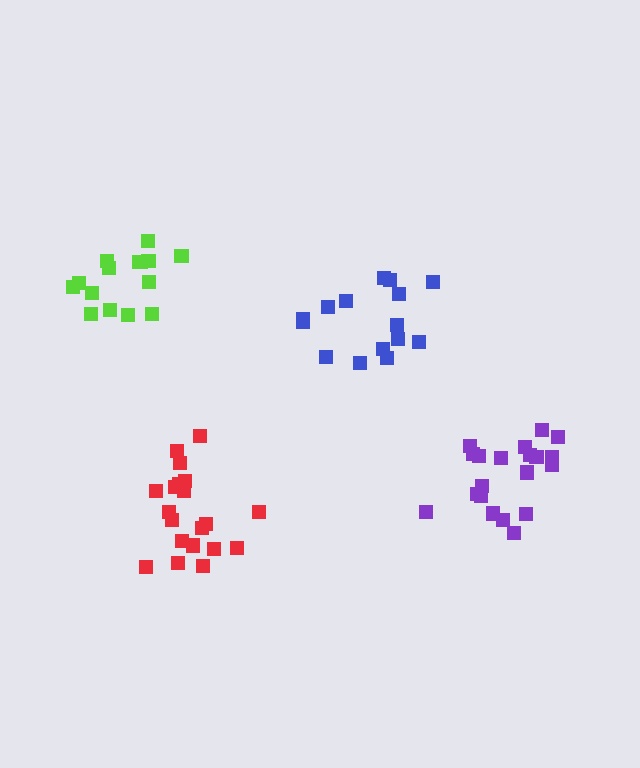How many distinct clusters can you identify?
There are 4 distinct clusters.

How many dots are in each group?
Group 1: 20 dots, Group 2: 20 dots, Group 3: 15 dots, Group 4: 15 dots (70 total).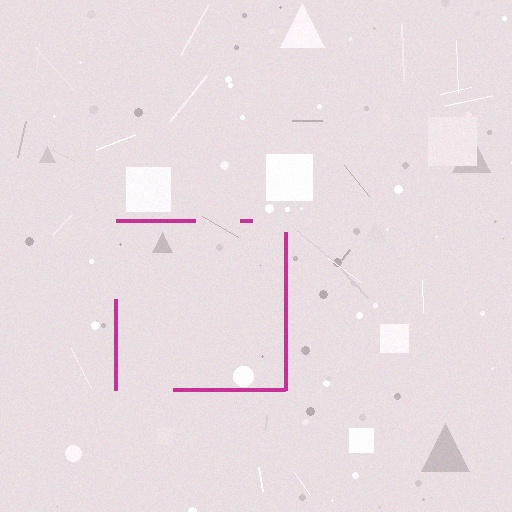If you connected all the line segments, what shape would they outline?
They would outline a square.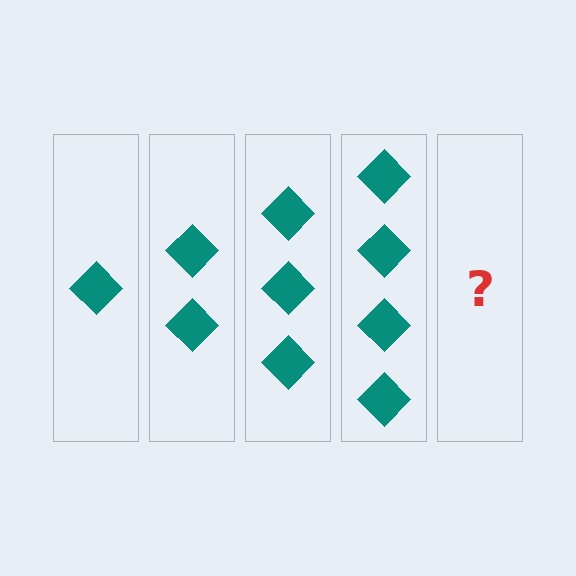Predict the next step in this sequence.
The next step is 5 diamonds.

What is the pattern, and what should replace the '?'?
The pattern is that each step adds one more diamond. The '?' should be 5 diamonds.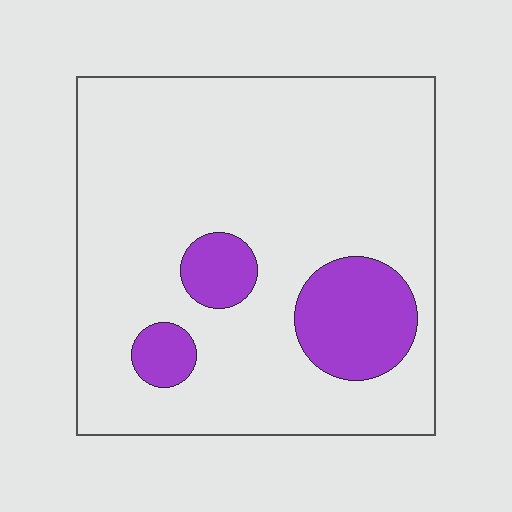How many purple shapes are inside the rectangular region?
3.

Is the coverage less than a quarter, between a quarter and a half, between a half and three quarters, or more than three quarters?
Less than a quarter.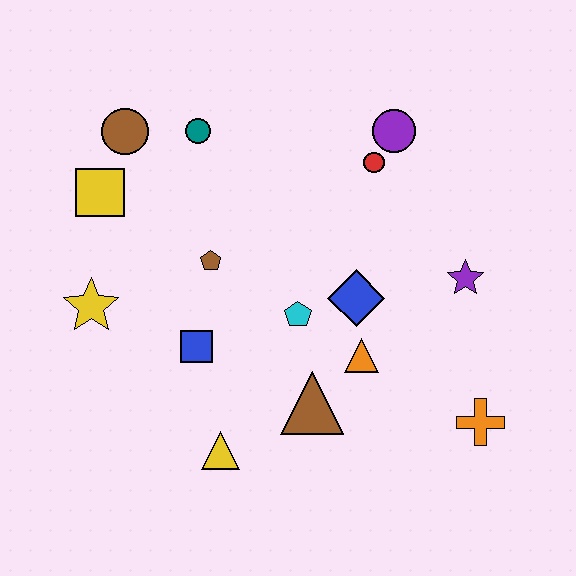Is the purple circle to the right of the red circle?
Yes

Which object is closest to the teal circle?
The brown circle is closest to the teal circle.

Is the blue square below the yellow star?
Yes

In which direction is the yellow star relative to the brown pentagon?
The yellow star is to the left of the brown pentagon.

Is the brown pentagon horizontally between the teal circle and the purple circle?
Yes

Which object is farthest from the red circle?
The yellow triangle is farthest from the red circle.